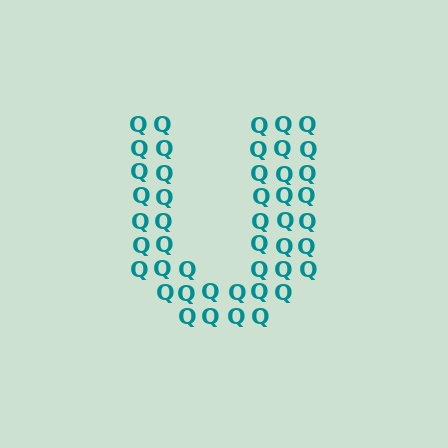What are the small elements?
The small elements are letter Q's.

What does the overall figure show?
The overall figure shows the letter U.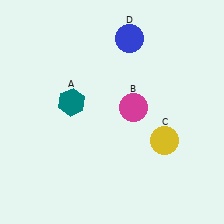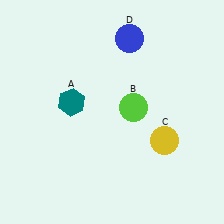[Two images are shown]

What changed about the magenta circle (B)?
In Image 1, B is magenta. In Image 2, it changed to lime.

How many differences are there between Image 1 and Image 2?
There is 1 difference between the two images.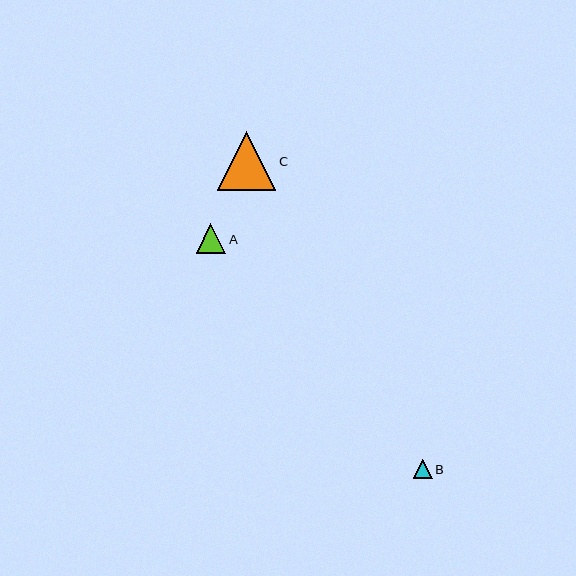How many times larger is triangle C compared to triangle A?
Triangle C is approximately 2.0 times the size of triangle A.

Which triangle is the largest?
Triangle C is the largest with a size of approximately 58 pixels.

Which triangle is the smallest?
Triangle B is the smallest with a size of approximately 19 pixels.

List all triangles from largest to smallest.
From largest to smallest: C, A, B.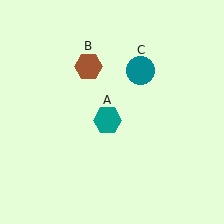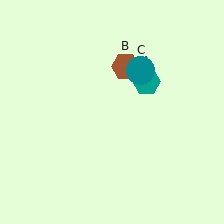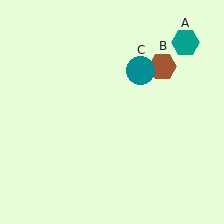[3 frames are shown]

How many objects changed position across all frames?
2 objects changed position: teal hexagon (object A), brown hexagon (object B).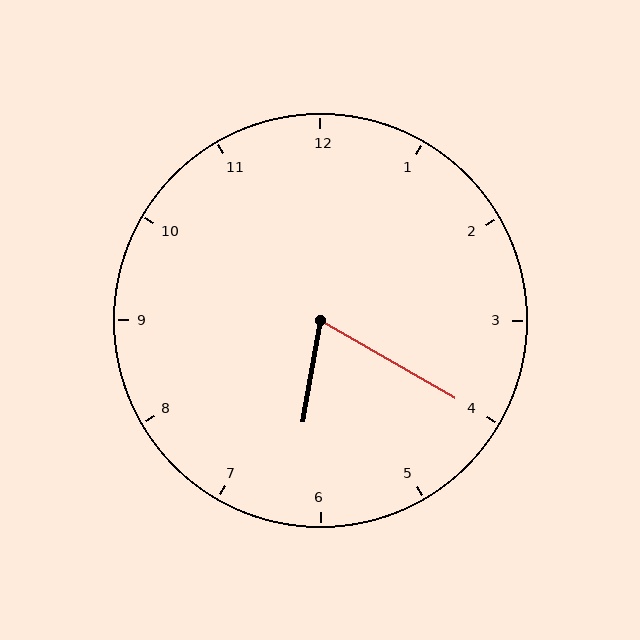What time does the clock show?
6:20.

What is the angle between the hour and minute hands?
Approximately 70 degrees.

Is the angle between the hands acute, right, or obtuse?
It is acute.